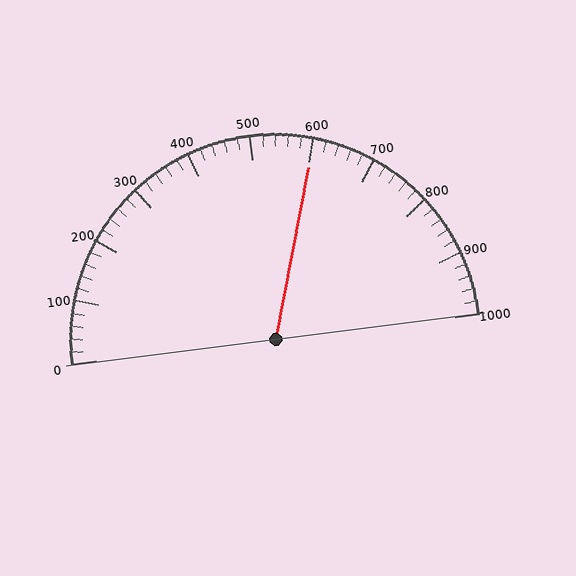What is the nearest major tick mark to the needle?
The nearest major tick mark is 600.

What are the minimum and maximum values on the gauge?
The gauge ranges from 0 to 1000.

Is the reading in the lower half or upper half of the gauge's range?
The reading is in the upper half of the range (0 to 1000).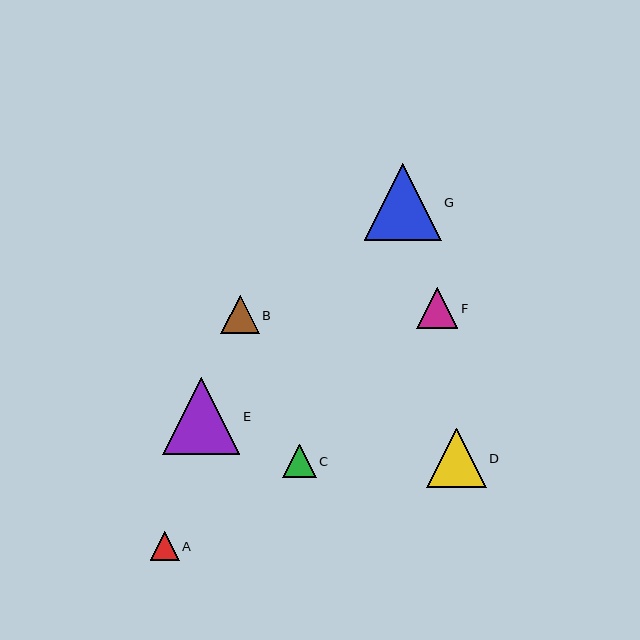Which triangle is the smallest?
Triangle A is the smallest with a size of approximately 29 pixels.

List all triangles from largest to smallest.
From largest to smallest: E, G, D, F, B, C, A.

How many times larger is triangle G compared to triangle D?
Triangle G is approximately 1.3 times the size of triangle D.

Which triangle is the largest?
Triangle E is the largest with a size of approximately 77 pixels.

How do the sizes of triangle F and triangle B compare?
Triangle F and triangle B are approximately the same size.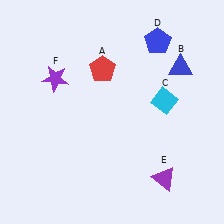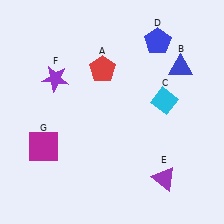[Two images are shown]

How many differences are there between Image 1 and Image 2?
There is 1 difference between the two images.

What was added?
A magenta square (G) was added in Image 2.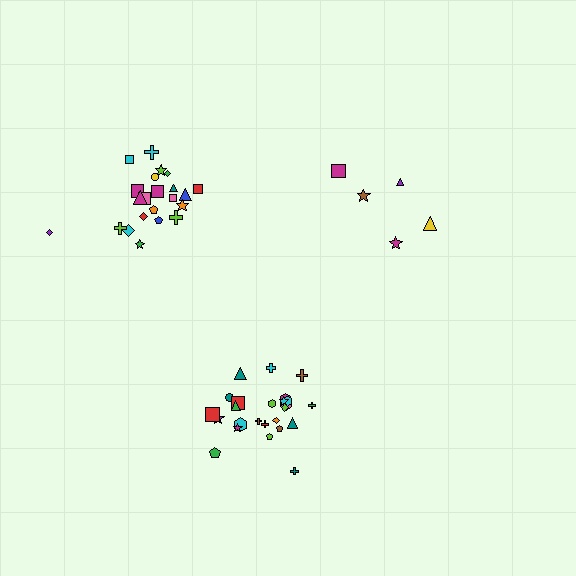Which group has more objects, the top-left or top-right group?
The top-left group.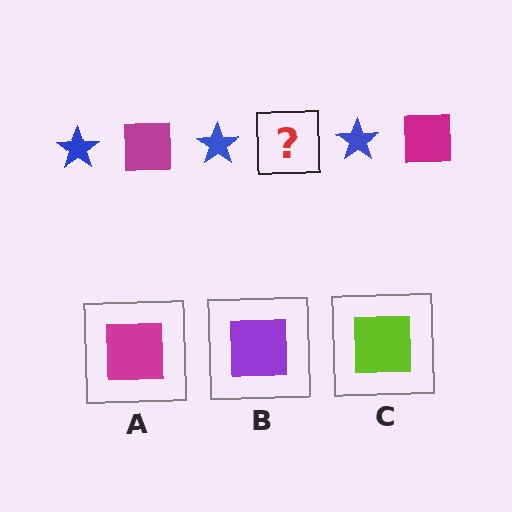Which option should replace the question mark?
Option A.